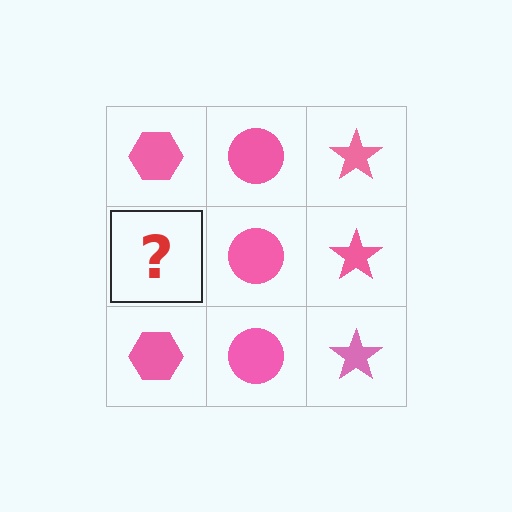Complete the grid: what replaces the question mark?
The question mark should be replaced with a pink hexagon.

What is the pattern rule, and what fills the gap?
The rule is that each column has a consistent shape. The gap should be filled with a pink hexagon.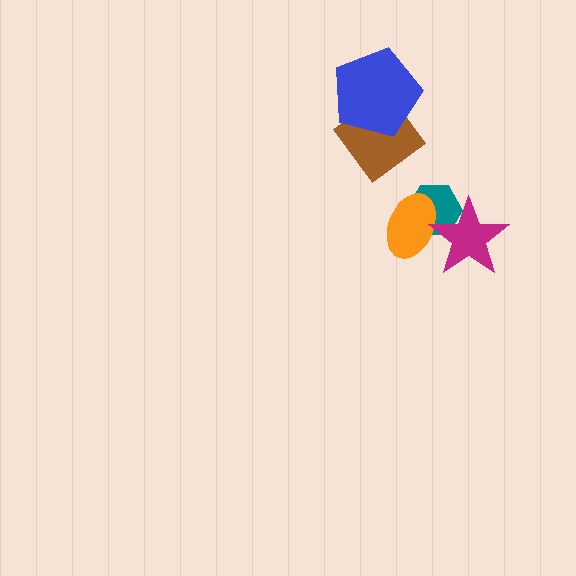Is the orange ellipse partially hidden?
Yes, it is partially covered by another shape.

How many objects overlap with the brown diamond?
1 object overlaps with the brown diamond.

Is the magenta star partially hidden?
No, no other shape covers it.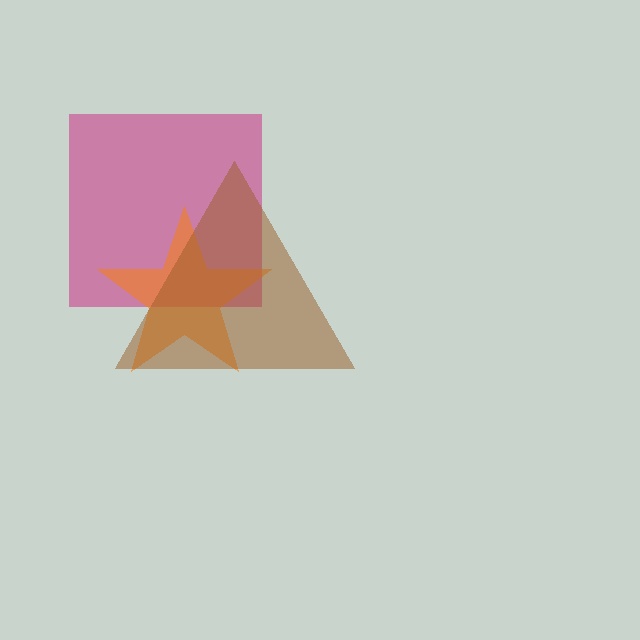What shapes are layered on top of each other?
The layered shapes are: a magenta square, an orange star, a brown triangle.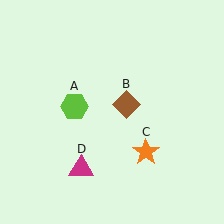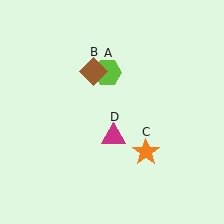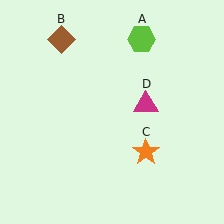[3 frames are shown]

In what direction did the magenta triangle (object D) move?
The magenta triangle (object D) moved up and to the right.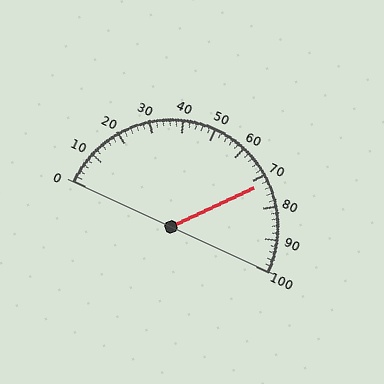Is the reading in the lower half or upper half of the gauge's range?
The reading is in the upper half of the range (0 to 100).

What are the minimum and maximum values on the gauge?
The gauge ranges from 0 to 100.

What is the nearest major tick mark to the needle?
The nearest major tick mark is 70.